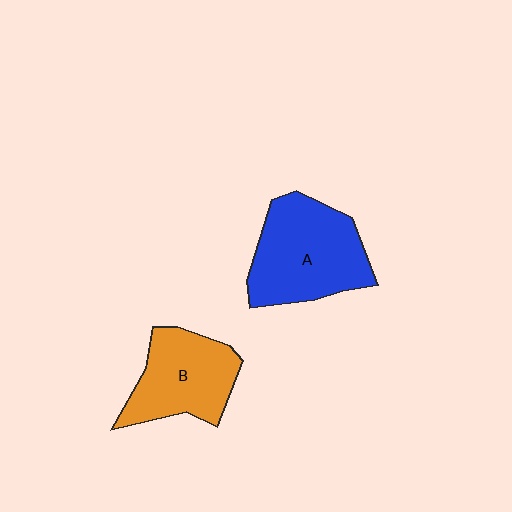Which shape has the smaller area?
Shape B (orange).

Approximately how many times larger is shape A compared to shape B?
Approximately 1.3 times.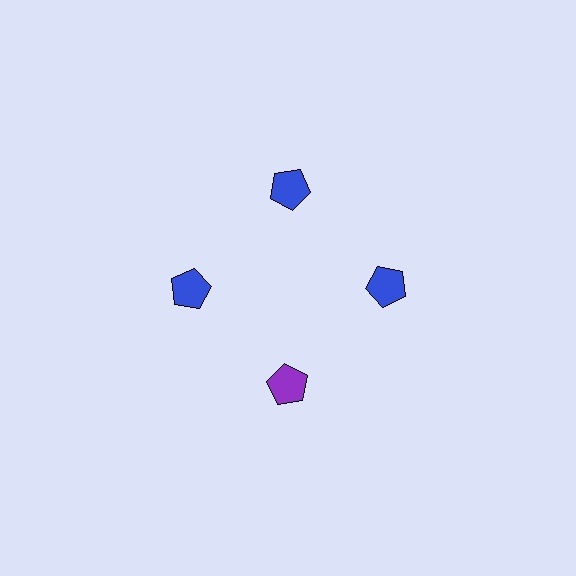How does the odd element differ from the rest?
It has a different color: purple instead of blue.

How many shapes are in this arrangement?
There are 4 shapes arranged in a ring pattern.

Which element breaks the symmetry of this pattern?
The purple pentagon at roughly the 6 o'clock position breaks the symmetry. All other shapes are blue pentagons.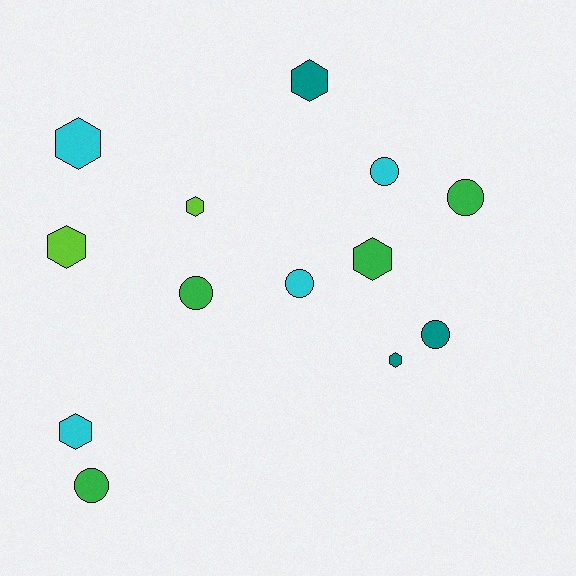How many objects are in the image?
There are 13 objects.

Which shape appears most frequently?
Hexagon, with 7 objects.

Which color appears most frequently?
Green, with 4 objects.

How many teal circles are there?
There is 1 teal circle.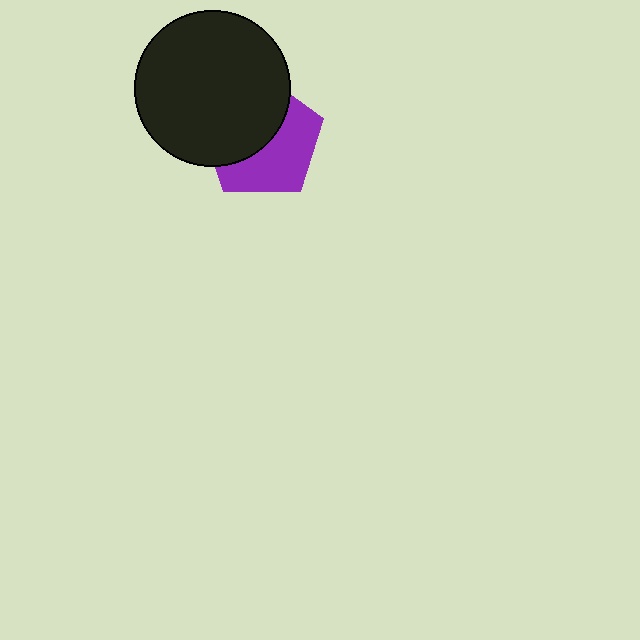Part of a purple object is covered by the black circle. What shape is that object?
It is a pentagon.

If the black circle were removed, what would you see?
You would see the complete purple pentagon.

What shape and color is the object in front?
The object in front is a black circle.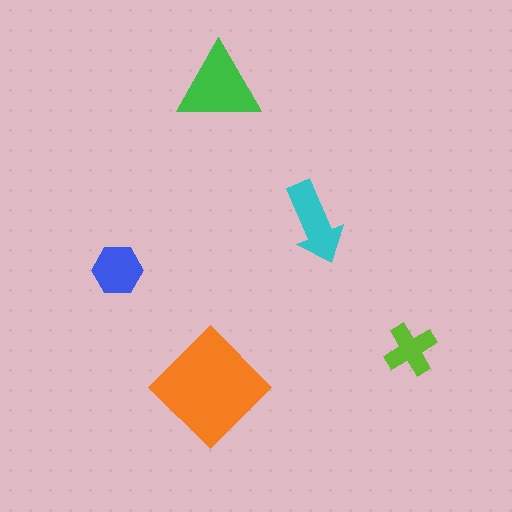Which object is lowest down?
The orange diamond is bottommost.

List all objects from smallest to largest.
The lime cross, the blue hexagon, the cyan arrow, the green triangle, the orange diamond.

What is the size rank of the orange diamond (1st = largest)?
1st.